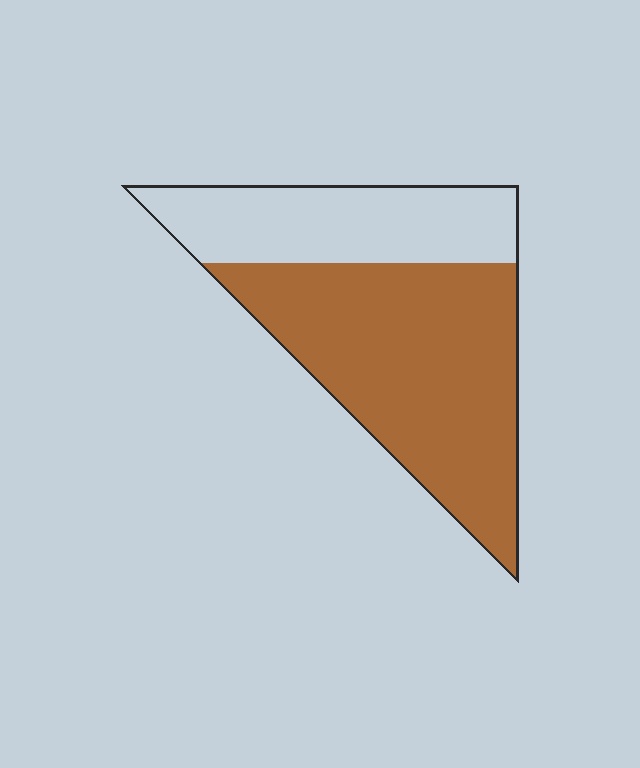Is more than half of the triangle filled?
Yes.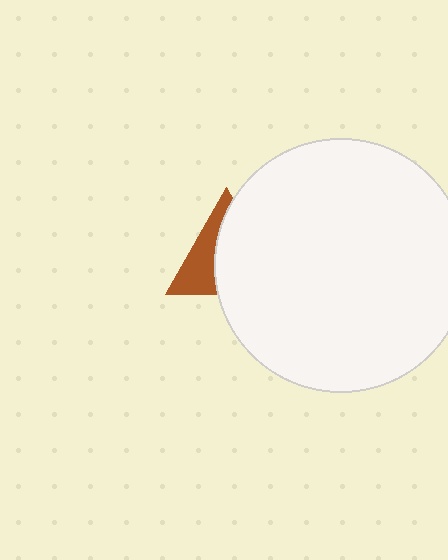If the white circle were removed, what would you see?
You would see the complete brown triangle.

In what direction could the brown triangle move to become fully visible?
The brown triangle could move left. That would shift it out from behind the white circle entirely.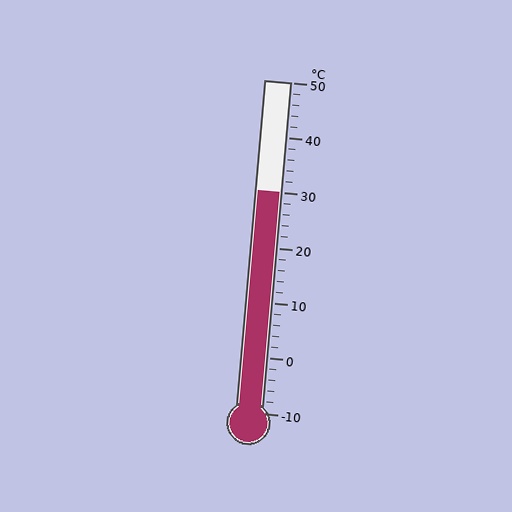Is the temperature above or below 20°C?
The temperature is above 20°C.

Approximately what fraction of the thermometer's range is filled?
The thermometer is filled to approximately 65% of its range.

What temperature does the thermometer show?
The thermometer shows approximately 30°C.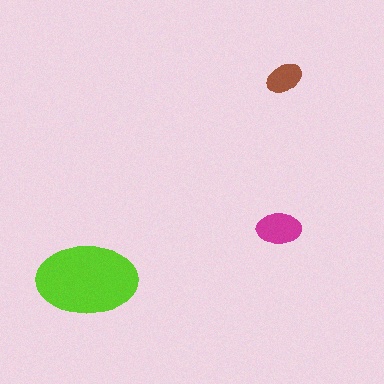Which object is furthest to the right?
The brown ellipse is rightmost.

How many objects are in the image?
There are 3 objects in the image.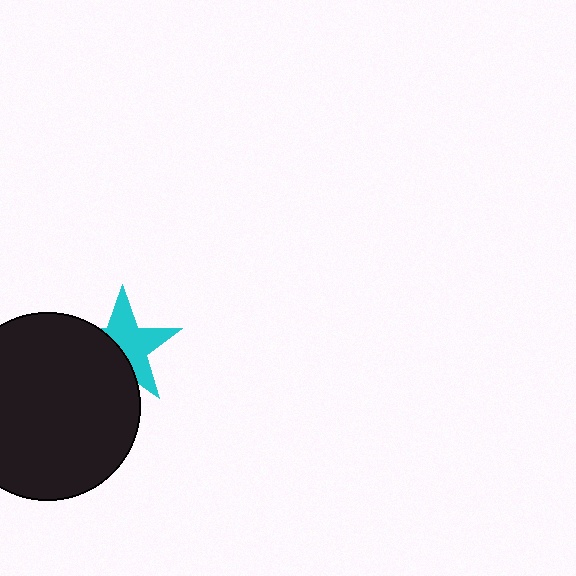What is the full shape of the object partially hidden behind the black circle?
The partially hidden object is a cyan star.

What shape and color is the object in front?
The object in front is a black circle.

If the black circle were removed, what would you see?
You would see the complete cyan star.